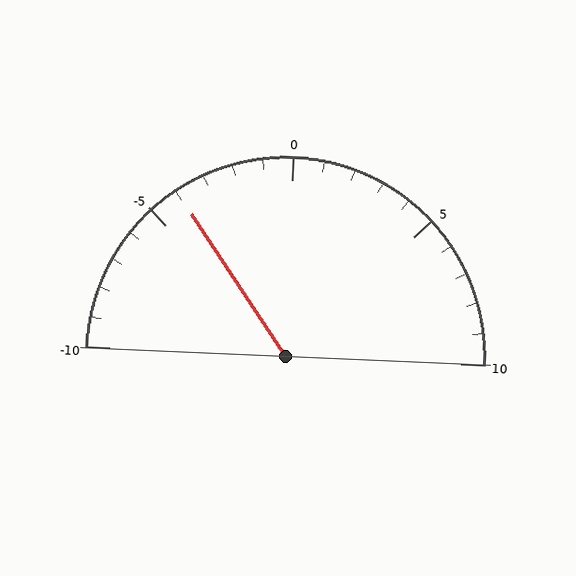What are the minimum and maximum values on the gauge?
The gauge ranges from -10 to 10.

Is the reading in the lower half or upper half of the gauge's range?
The reading is in the lower half of the range (-10 to 10).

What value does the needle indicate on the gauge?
The needle indicates approximately -4.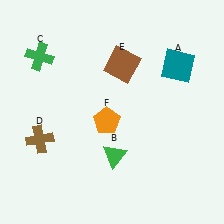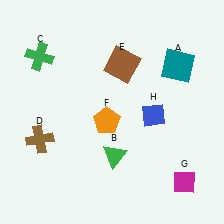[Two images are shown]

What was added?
A magenta diamond (G), a blue diamond (H) were added in Image 2.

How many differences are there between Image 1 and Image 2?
There are 2 differences between the two images.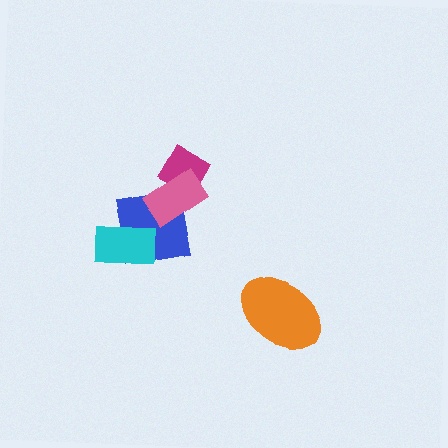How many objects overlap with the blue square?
2 objects overlap with the blue square.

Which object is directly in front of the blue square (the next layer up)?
The cyan rectangle is directly in front of the blue square.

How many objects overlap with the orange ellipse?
0 objects overlap with the orange ellipse.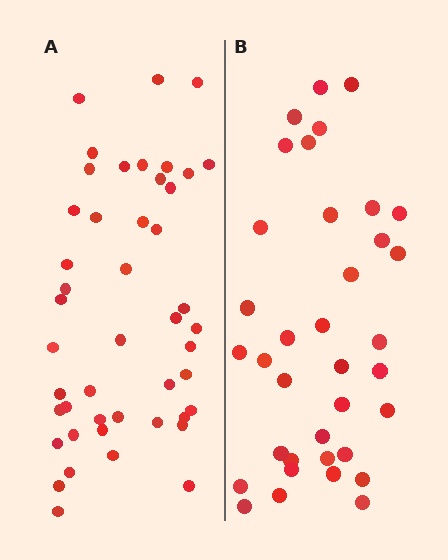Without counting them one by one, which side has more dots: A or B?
Region A (the left region) has more dots.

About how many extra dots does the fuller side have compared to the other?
Region A has roughly 10 or so more dots than region B.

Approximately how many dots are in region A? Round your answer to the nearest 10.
About 50 dots. (The exact count is 46, which rounds to 50.)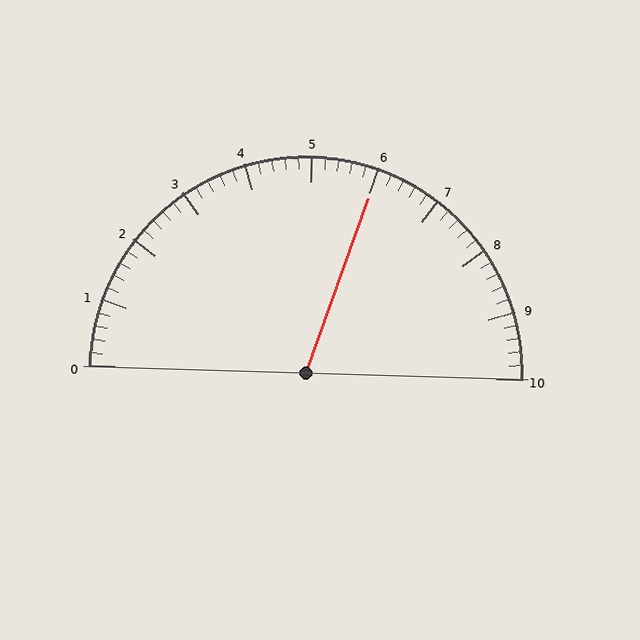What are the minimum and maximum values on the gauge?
The gauge ranges from 0 to 10.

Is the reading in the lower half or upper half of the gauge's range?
The reading is in the upper half of the range (0 to 10).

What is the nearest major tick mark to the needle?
The nearest major tick mark is 6.